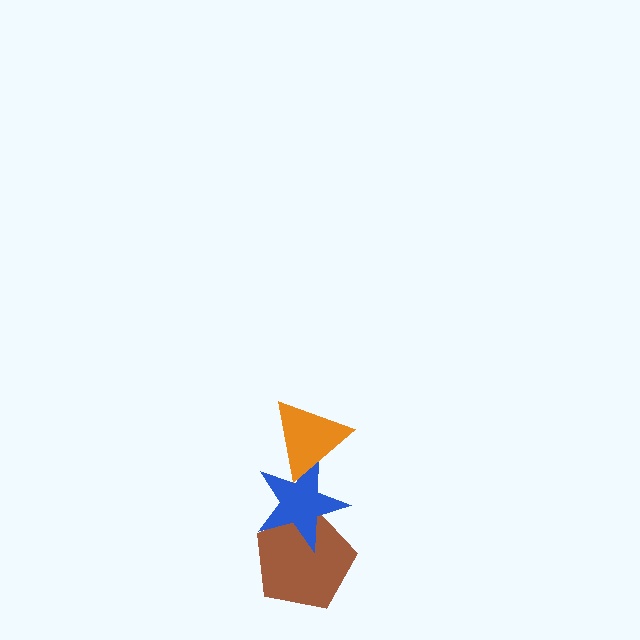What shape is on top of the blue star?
The orange triangle is on top of the blue star.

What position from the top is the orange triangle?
The orange triangle is 1st from the top.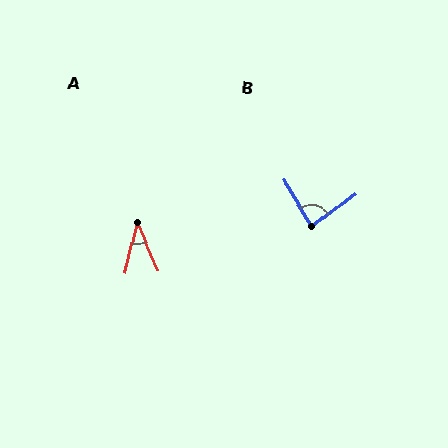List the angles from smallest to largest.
A (36°), B (84°).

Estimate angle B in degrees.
Approximately 84 degrees.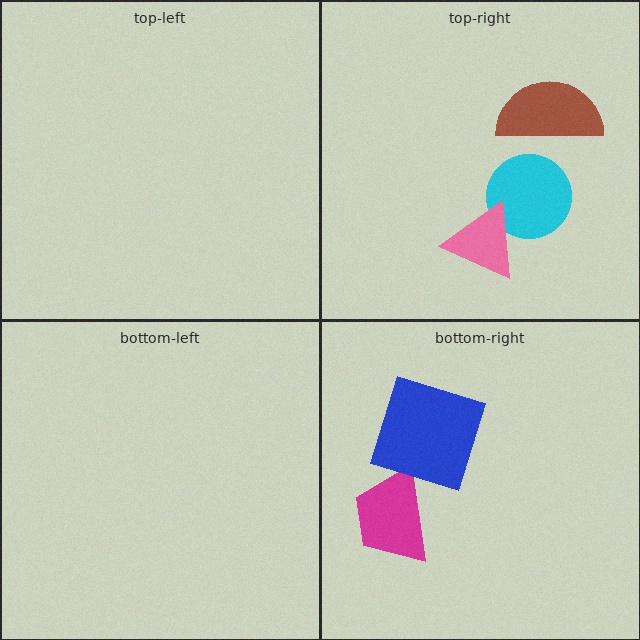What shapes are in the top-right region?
The cyan circle, the brown semicircle, the pink triangle.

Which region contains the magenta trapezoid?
The bottom-right region.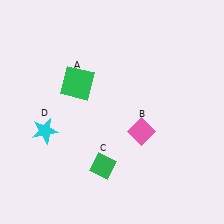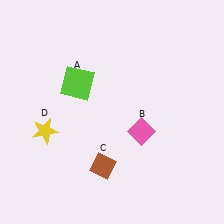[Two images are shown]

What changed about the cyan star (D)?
In Image 1, D is cyan. In Image 2, it changed to yellow.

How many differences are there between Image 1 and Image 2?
There are 3 differences between the two images.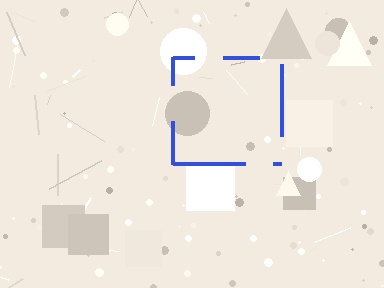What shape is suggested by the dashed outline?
The dashed outline suggests a square.